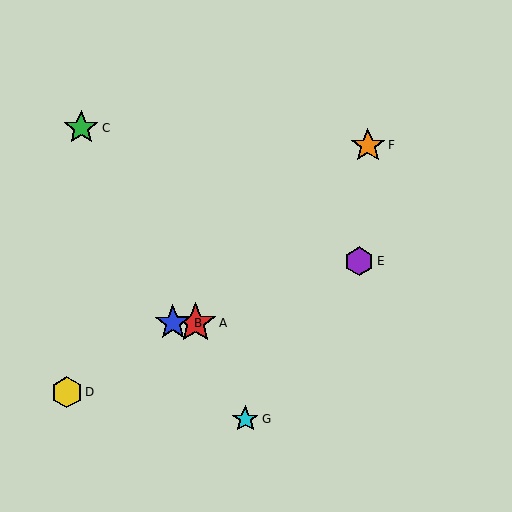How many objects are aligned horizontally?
2 objects (A, B) are aligned horizontally.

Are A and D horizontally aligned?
No, A is at y≈323 and D is at y≈392.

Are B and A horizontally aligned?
Yes, both are at y≈323.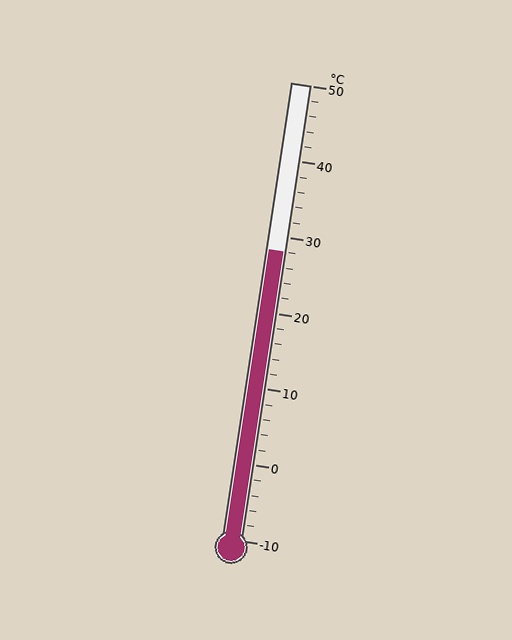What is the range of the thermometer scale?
The thermometer scale ranges from -10°C to 50°C.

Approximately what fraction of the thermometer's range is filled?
The thermometer is filled to approximately 65% of its range.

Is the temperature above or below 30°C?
The temperature is below 30°C.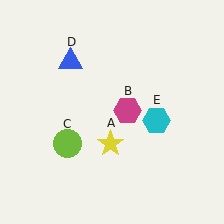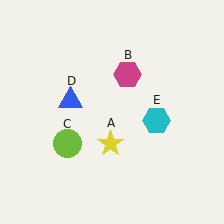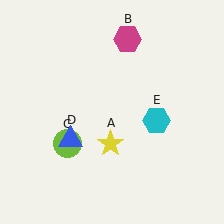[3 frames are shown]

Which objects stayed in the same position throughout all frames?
Yellow star (object A) and lime circle (object C) and cyan hexagon (object E) remained stationary.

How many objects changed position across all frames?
2 objects changed position: magenta hexagon (object B), blue triangle (object D).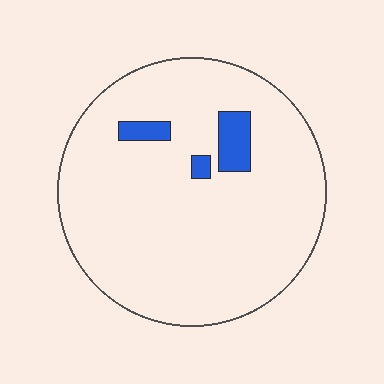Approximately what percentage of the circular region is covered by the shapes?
Approximately 5%.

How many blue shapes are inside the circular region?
3.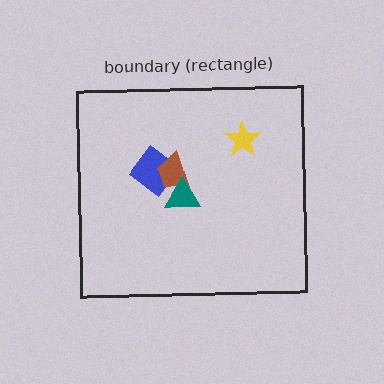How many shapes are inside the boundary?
4 inside, 0 outside.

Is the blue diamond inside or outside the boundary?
Inside.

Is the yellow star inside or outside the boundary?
Inside.